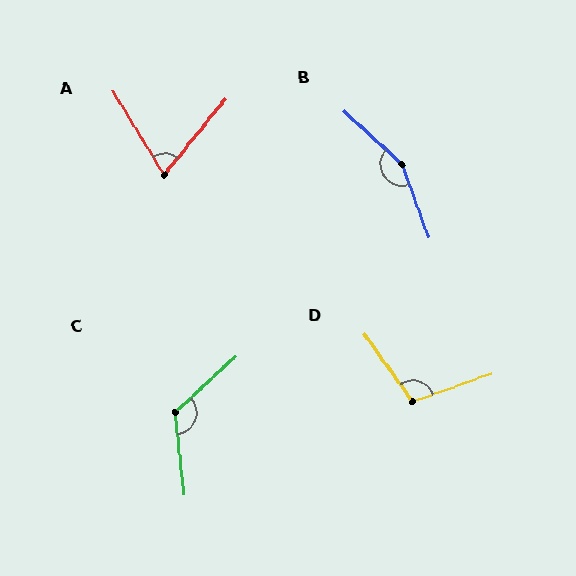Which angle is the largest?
B, at approximately 153 degrees.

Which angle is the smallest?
A, at approximately 70 degrees.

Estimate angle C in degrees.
Approximately 126 degrees.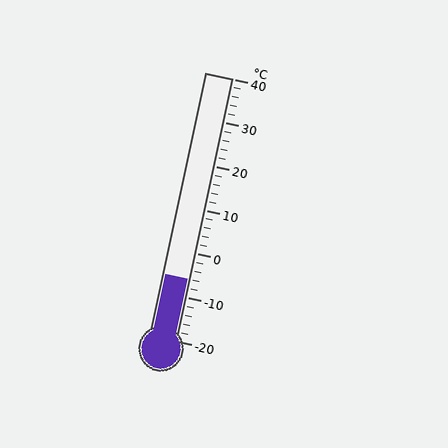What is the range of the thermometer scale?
The thermometer scale ranges from -20°C to 40°C.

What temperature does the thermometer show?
The thermometer shows approximately -6°C.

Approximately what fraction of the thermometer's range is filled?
The thermometer is filled to approximately 25% of its range.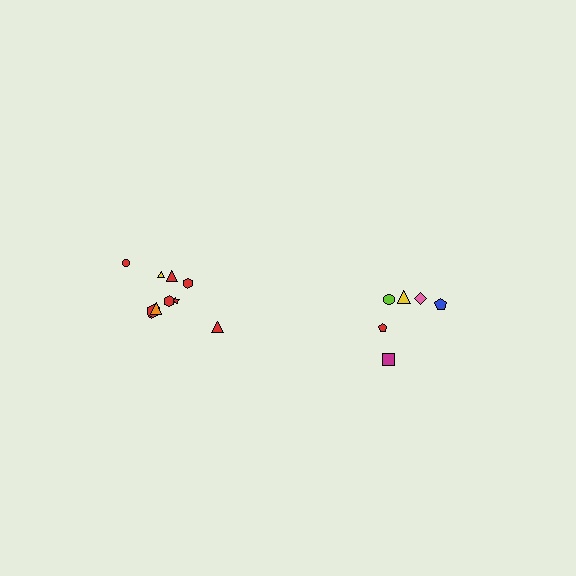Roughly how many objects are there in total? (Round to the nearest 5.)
Roughly 15 objects in total.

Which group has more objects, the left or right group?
The left group.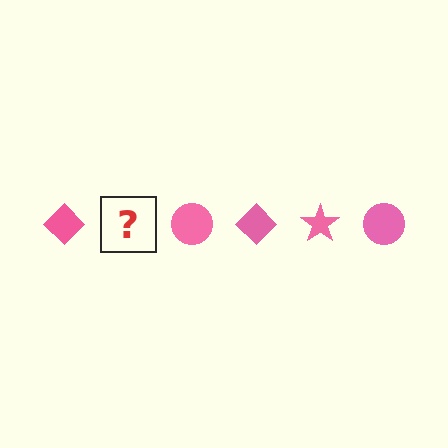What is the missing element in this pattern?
The missing element is a pink star.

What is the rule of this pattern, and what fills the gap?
The rule is that the pattern cycles through diamond, star, circle shapes in pink. The gap should be filled with a pink star.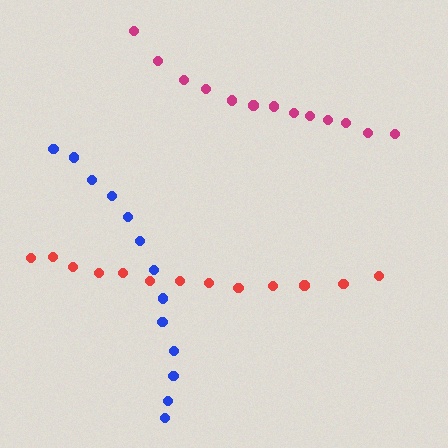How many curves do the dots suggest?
There are 3 distinct paths.